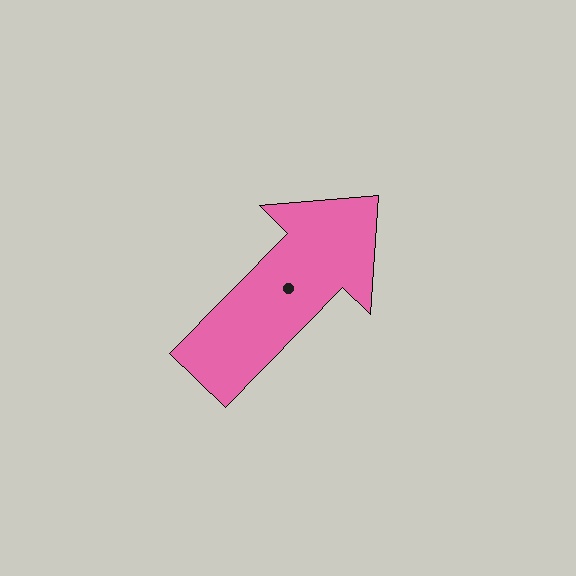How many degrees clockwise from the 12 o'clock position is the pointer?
Approximately 44 degrees.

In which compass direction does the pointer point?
Northeast.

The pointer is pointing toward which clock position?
Roughly 1 o'clock.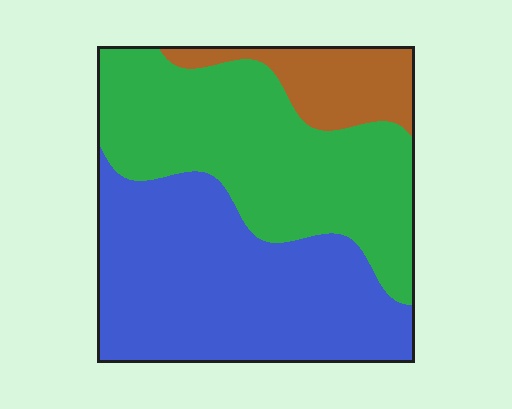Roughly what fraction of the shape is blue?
Blue takes up between a quarter and a half of the shape.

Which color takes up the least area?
Brown, at roughly 10%.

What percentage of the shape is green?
Green takes up about two fifths (2/5) of the shape.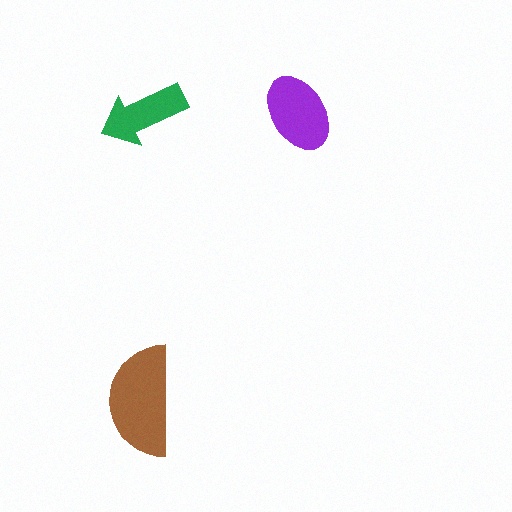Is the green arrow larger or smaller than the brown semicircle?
Smaller.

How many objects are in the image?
There are 3 objects in the image.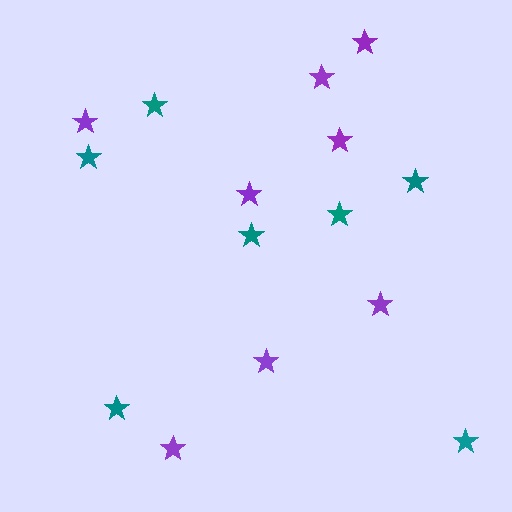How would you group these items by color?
There are 2 groups: one group of purple stars (8) and one group of teal stars (7).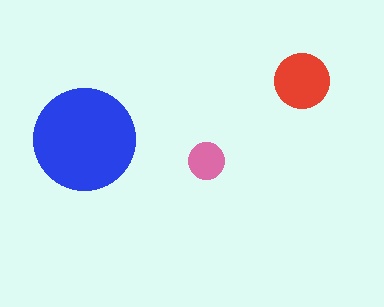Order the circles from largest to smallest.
the blue one, the red one, the pink one.